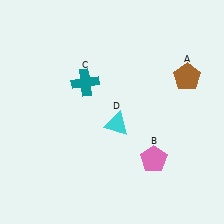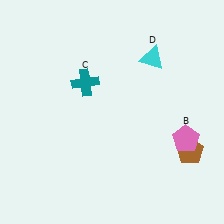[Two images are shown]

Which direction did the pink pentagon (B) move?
The pink pentagon (B) moved right.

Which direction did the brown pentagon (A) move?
The brown pentagon (A) moved down.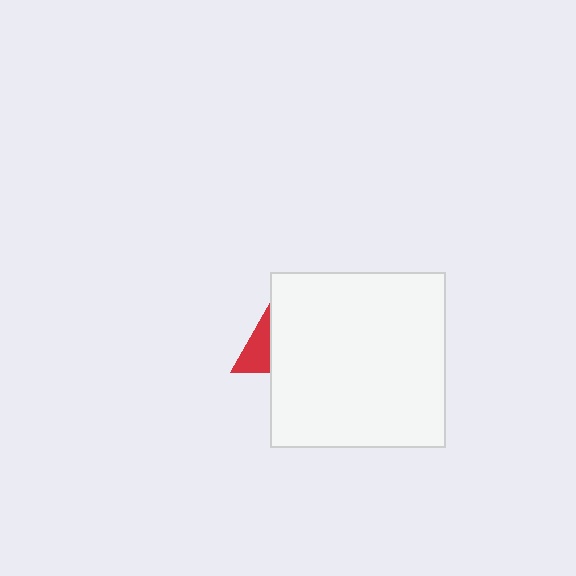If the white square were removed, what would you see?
You would see the complete red triangle.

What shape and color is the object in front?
The object in front is a white square.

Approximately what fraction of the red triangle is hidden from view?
Roughly 68% of the red triangle is hidden behind the white square.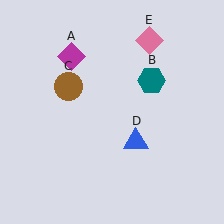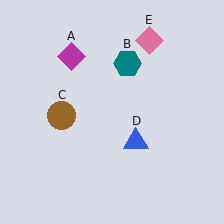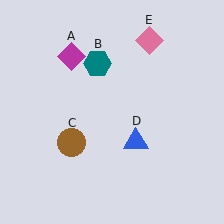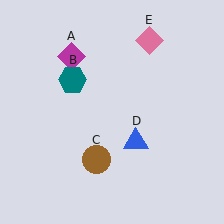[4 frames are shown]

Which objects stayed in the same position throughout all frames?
Magenta diamond (object A) and blue triangle (object D) and pink diamond (object E) remained stationary.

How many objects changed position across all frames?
2 objects changed position: teal hexagon (object B), brown circle (object C).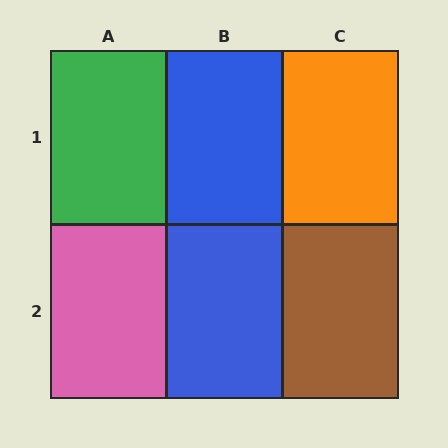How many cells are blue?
2 cells are blue.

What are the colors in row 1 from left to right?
Green, blue, orange.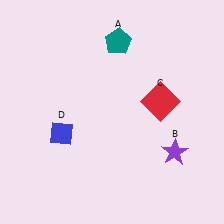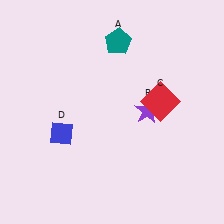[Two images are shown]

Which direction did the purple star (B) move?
The purple star (B) moved up.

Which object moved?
The purple star (B) moved up.